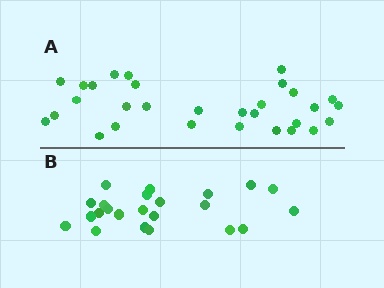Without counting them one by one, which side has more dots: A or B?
Region A (the top region) has more dots.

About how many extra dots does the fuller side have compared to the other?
Region A has roughly 8 or so more dots than region B.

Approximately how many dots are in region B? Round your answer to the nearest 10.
About 20 dots. (The exact count is 23, which rounds to 20.)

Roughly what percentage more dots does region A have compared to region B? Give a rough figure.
About 30% more.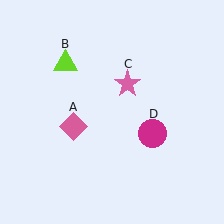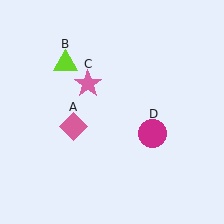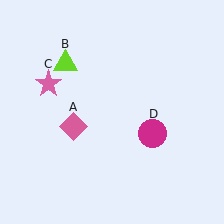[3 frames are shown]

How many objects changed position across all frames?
1 object changed position: pink star (object C).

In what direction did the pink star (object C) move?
The pink star (object C) moved left.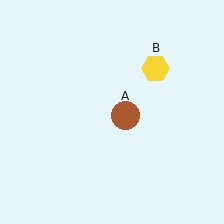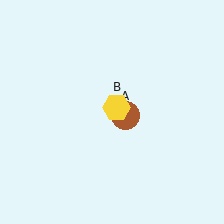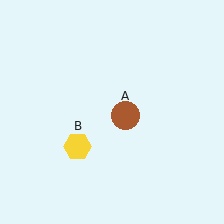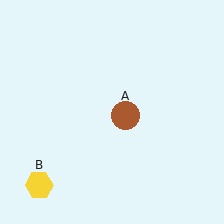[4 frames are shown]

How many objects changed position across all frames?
1 object changed position: yellow hexagon (object B).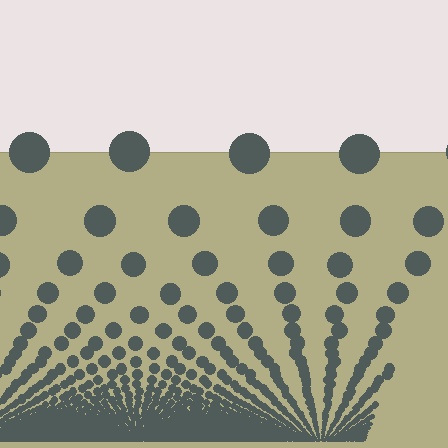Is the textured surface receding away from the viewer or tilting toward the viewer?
The surface appears to tilt toward the viewer. Texture elements get larger and sparser toward the top.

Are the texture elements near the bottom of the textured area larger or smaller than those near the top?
Smaller. The gradient is inverted — elements near the bottom are smaller and denser.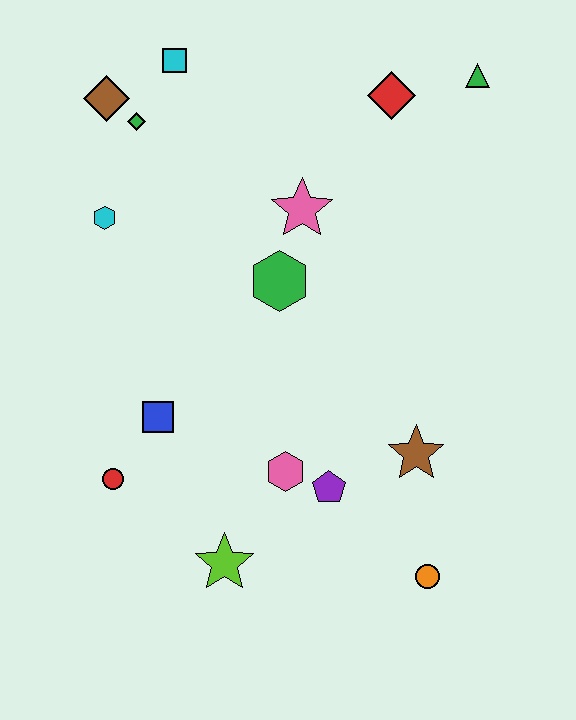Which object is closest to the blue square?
The red circle is closest to the blue square.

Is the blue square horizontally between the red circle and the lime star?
Yes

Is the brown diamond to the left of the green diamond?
Yes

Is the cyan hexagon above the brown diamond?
No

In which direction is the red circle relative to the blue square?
The red circle is below the blue square.